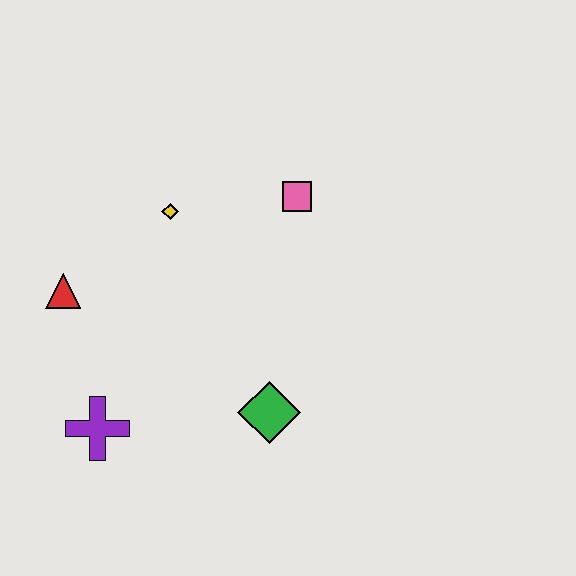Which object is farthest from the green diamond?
The red triangle is farthest from the green diamond.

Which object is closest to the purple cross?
The red triangle is closest to the purple cross.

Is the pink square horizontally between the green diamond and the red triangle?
No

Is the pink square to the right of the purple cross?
Yes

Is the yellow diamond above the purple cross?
Yes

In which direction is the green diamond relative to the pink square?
The green diamond is below the pink square.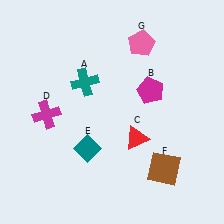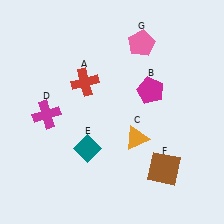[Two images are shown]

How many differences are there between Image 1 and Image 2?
There are 2 differences between the two images.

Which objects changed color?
A changed from teal to red. C changed from red to orange.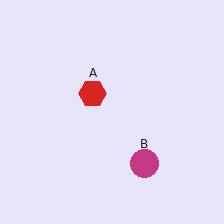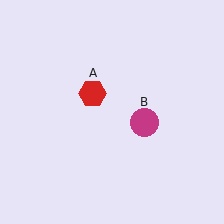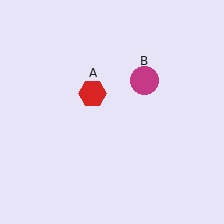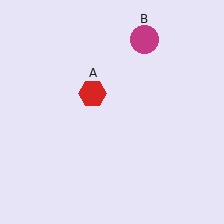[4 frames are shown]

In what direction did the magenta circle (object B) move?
The magenta circle (object B) moved up.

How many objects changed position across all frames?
1 object changed position: magenta circle (object B).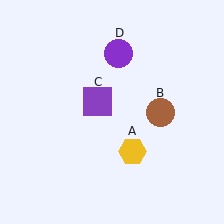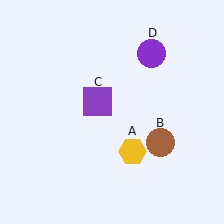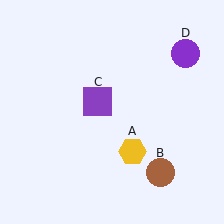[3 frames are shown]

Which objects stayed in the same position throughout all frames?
Yellow hexagon (object A) and purple square (object C) remained stationary.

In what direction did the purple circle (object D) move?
The purple circle (object D) moved right.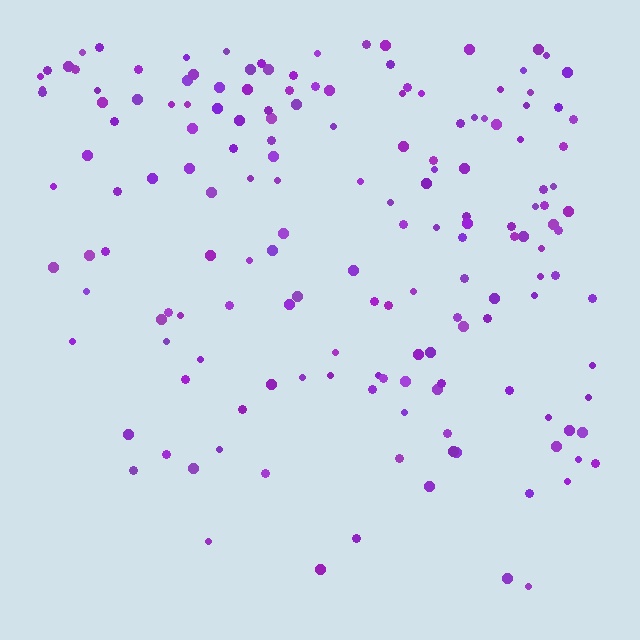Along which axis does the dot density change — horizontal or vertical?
Vertical.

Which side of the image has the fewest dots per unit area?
The bottom.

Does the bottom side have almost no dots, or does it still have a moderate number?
Still a moderate number, just noticeably fewer than the top.